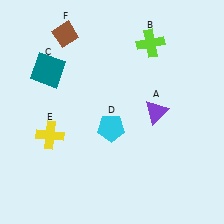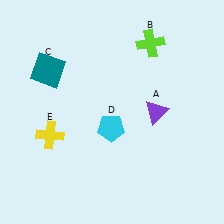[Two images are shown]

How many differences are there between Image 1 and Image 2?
There is 1 difference between the two images.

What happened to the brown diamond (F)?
The brown diamond (F) was removed in Image 2. It was in the top-left area of Image 1.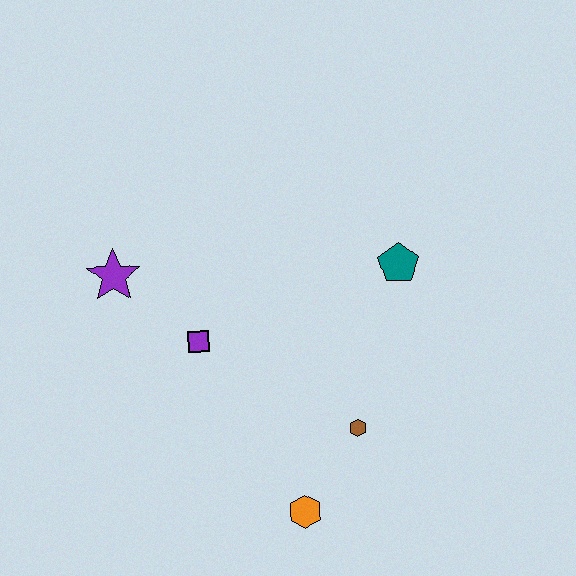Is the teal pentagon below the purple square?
No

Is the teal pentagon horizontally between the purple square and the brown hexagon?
No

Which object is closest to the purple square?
The purple star is closest to the purple square.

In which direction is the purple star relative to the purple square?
The purple star is to the left of the purple square.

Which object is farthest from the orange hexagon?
The purple star is farthest from the orange hexagon.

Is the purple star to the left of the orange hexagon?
Yes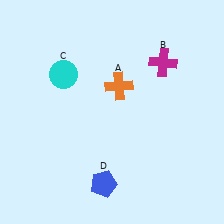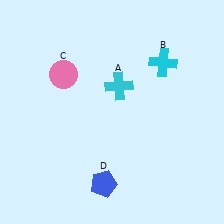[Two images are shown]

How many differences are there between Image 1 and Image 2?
There are 3 differences between the two images.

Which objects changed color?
A changed from orange to cyan. B changed from magenta to cyan. C changed from cyan to pink.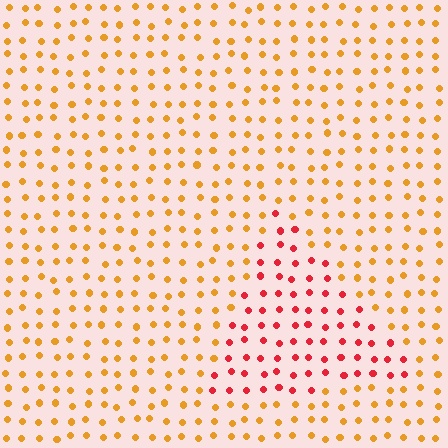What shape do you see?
I see a triangle.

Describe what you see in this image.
The image is filled with small orange elements in a uniform arrangement. A triangle-shaped region is visible where the elements are tinted to a slightly different hue, forming a subtle color boundary.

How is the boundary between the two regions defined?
The boundary is defined purely by a slight shift in hue (about 44 degrees). Spacing, size, and orientation are identical on both sides.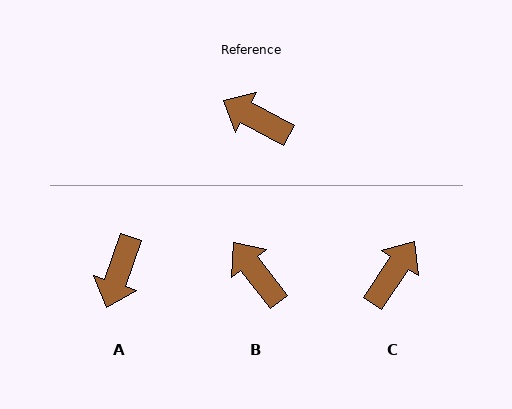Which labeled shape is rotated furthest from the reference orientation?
A, about 99 degrees away.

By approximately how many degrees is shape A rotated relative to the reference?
Approximately 99 degrees counter-clockwise.